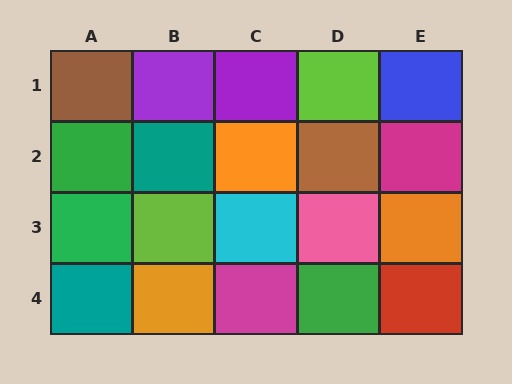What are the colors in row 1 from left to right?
Brown, purple, purple, lime, blue.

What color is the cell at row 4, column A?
Teal.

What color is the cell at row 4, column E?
Red.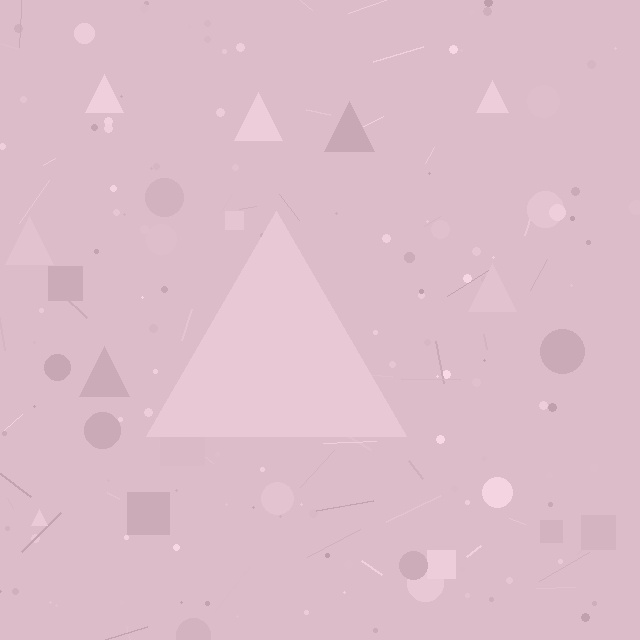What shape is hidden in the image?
A triangle is hidden in the image.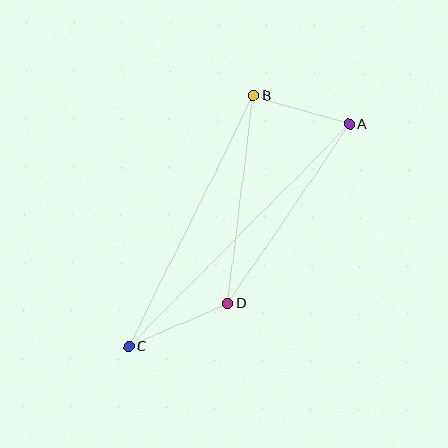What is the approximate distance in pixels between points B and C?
The distance between B and C is approximately 280 pixels.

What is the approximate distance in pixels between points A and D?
The distance between A and D is approximately 217 pixels.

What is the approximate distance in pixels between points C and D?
The distance between C and D is approximately 108 pixels.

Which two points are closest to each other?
Points A and B are closest to each other.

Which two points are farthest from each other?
Points A and C are farthest from each other.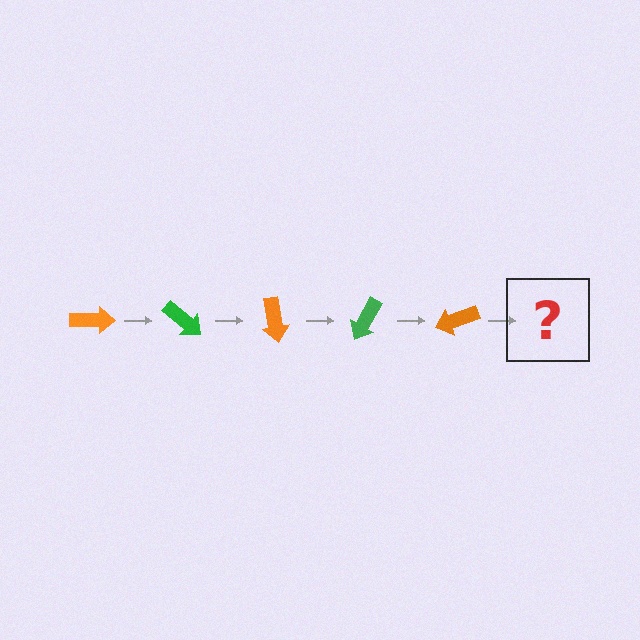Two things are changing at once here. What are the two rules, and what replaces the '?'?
The two rules are that it rotates 40 degrees each step and the color cycles through orange and green. The '?' should be a green arrow, rotated 200 degrees from the start.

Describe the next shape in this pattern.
It should be a green arrow, rotated 200 degrees from the start.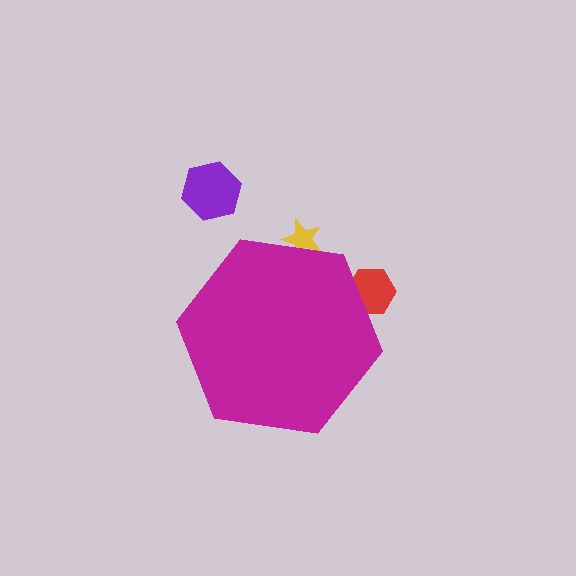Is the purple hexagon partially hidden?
No, the purple hexagon is fully visible.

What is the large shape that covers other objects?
A magenta hexagon.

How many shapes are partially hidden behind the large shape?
2 shapes are partially hidden.